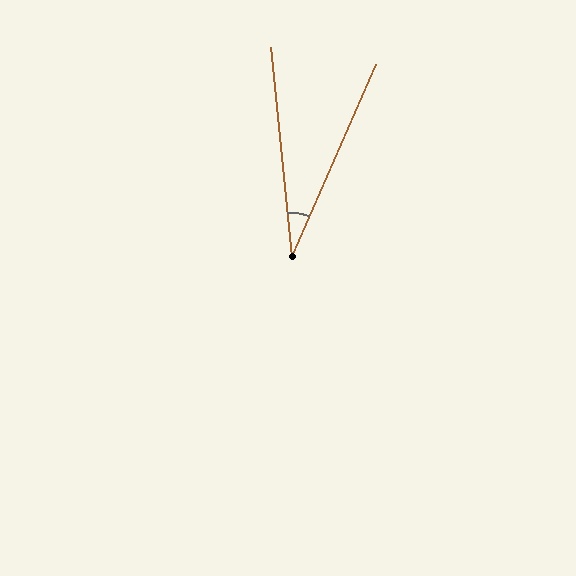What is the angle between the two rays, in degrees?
Approximately 29 degrees.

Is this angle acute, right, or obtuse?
It is acute.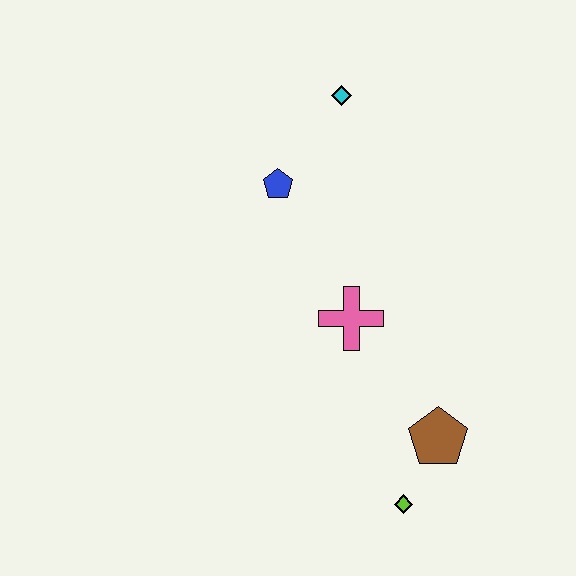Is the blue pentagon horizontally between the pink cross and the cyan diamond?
No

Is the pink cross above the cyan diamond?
No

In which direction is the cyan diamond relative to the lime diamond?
The cyan diamond is above the lime diamond.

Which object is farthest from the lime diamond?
The cyan diamond is farthest from the lime diamond.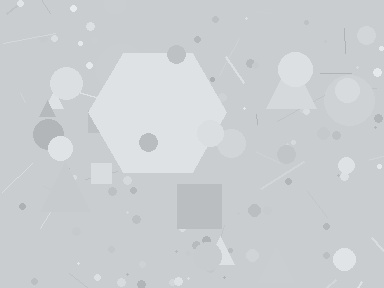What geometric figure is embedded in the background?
A hexagon is embedded in the background.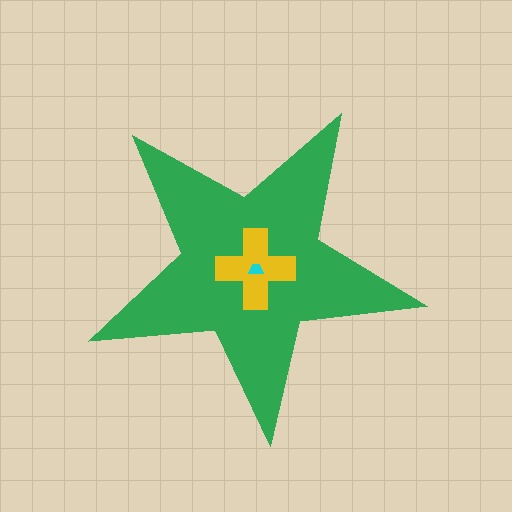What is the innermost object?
The cyan trapezoid.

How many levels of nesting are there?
3.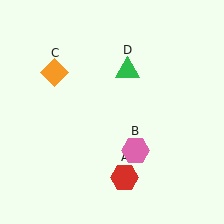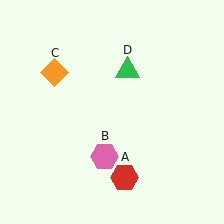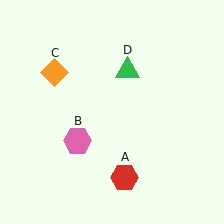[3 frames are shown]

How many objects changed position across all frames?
1 object changed position: pink hexagon (object B).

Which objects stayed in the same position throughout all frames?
Red hexagon (object A) and orange diamond (object C) and green triangle (object D) remained stationary.